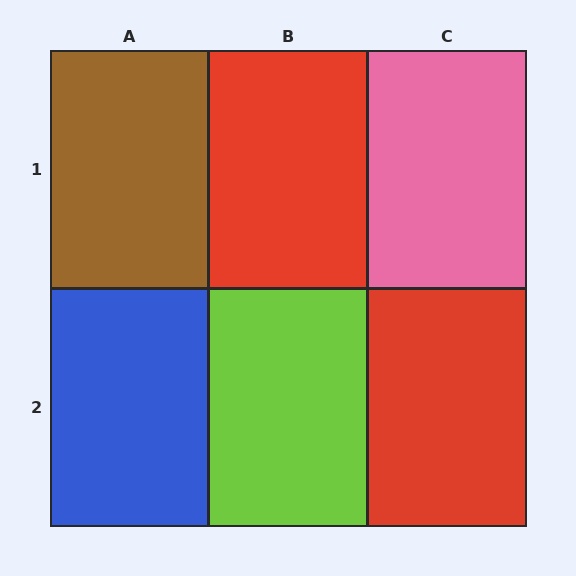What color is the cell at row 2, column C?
Red.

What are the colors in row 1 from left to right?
Brown, red, pink.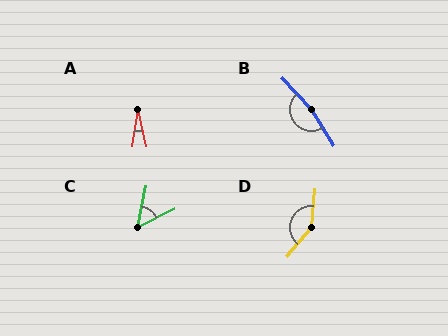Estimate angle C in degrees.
Approximately 53 degrees.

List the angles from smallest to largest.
A (21°), C (53°), D (145°), B (169°).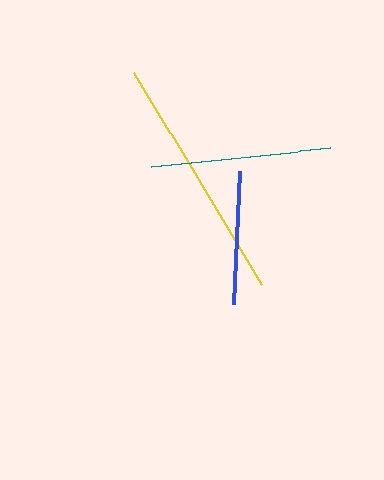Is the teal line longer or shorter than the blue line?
The teal line is longer than the blue line.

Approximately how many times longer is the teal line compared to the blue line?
The teal line is approximately 1.3 times the length of the blue line.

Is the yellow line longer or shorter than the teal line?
The yellow line is longer than the teal line.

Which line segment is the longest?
The yellow line is the longest at approximately 247 pixels.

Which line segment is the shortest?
The blue line is the shortest at approximately 134 pixels.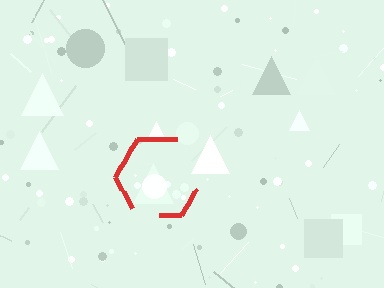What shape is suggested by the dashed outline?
The dashed outline suggests a hexagon.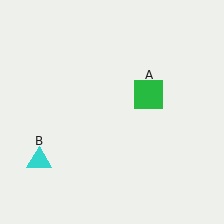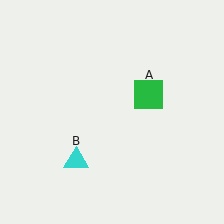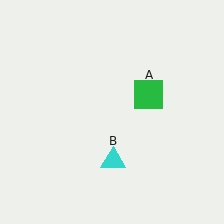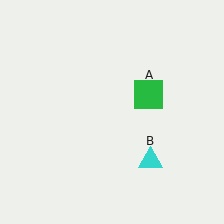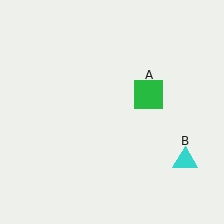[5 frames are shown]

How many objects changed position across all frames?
1 object changed position: cyan triangle (object B).